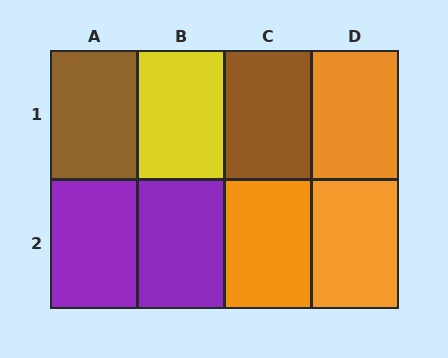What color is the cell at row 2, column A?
Purple.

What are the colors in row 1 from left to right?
Brown, yellow, brown, orange.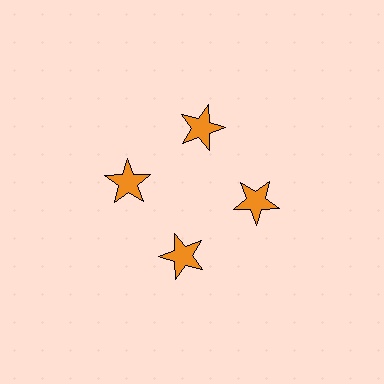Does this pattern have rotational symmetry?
Yes, this pattern has 4-fold rotational symmetry. It looks the same after rotating 90 degrees around the center.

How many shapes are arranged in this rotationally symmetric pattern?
There are 4 shapes, arranged in 4 groups of 1.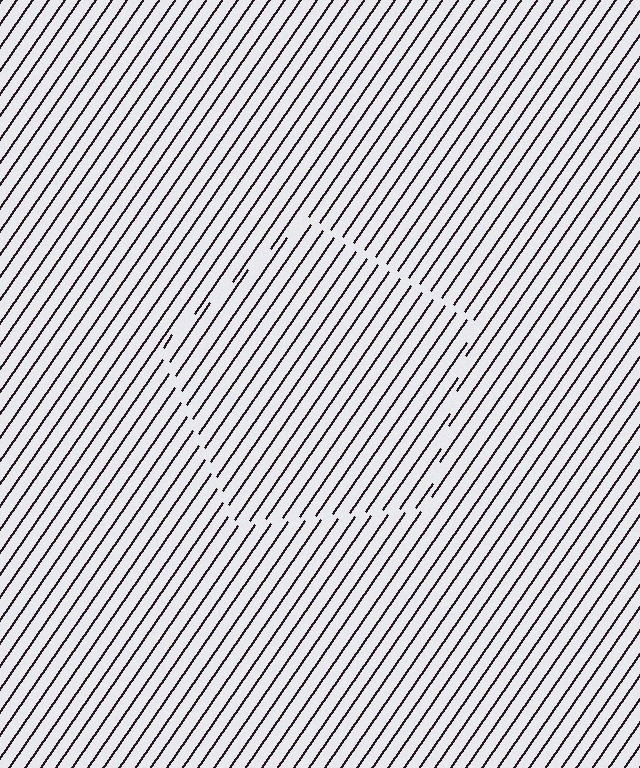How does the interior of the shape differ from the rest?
The interior of the shape contains the same grating, shifted by half a period — the contour is defined by the phase discontinuity where line-ends from the inner and outer gratings abut.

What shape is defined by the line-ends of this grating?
An illusory pentagon. The interior of the shape contains the same grating, shifted by half a period — the contour is defined by the phase discontinuity where line-ends from the inner and outer gratings abut.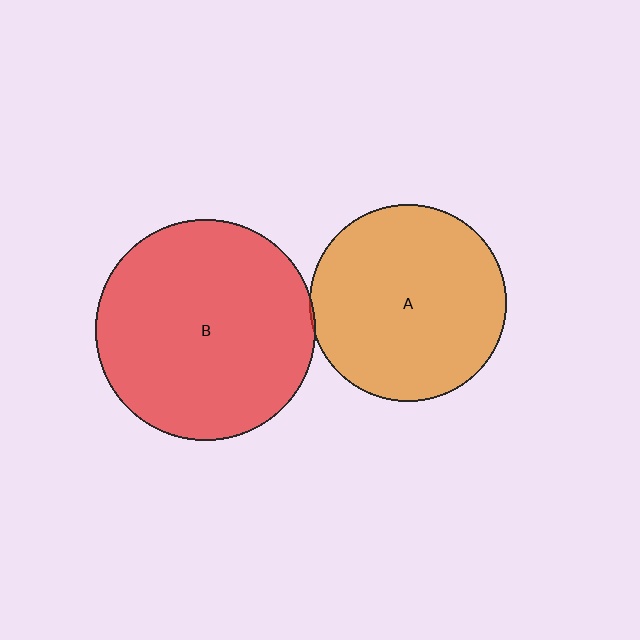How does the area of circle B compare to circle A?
Approximately 1.2 times.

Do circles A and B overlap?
Yes.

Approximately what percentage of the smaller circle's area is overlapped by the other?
Approximately 5%.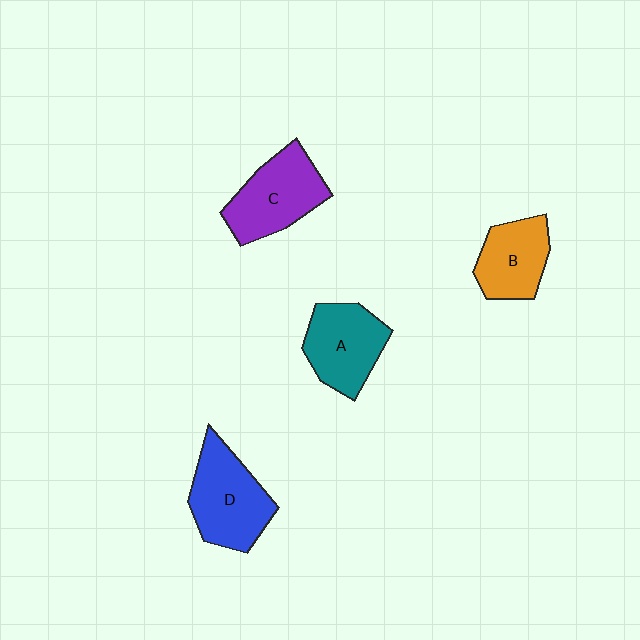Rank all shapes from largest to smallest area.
From largest to smallest: D (blue), C (purple), A (teal), B (orange).